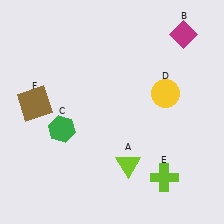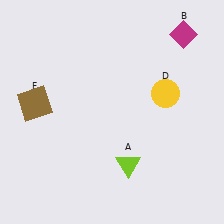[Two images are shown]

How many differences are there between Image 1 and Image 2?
There are 2 differences between the two images.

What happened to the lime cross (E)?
The lime cross (E) was removed in Image 2. It was in the bottom-right area of Image 1.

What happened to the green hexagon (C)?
The green hexagon (C) was removed in Image 2. It was in the bottom-left area of Image 1.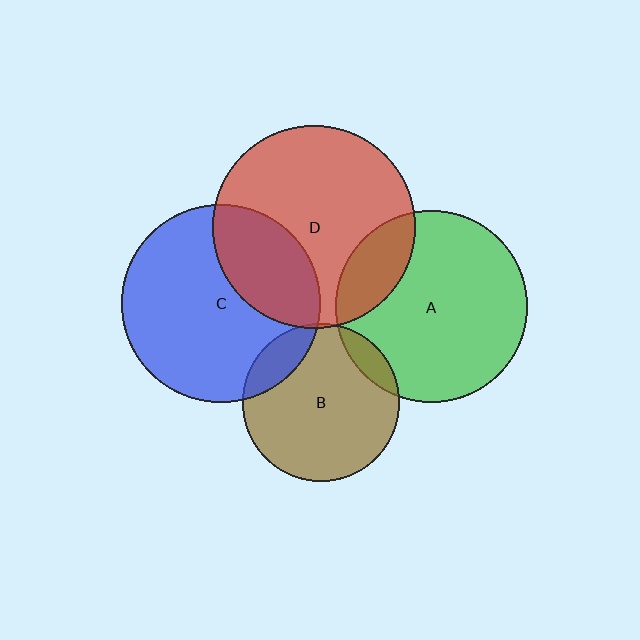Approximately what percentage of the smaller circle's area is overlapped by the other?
Approximately 10%.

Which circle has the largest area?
Circle D (red).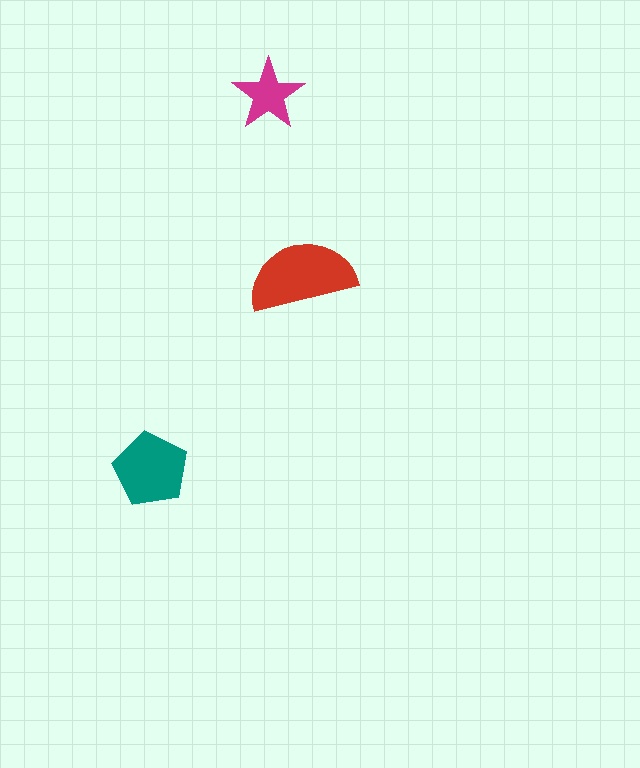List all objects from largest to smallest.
The red semicircle, the teal pentagon, the magenta star.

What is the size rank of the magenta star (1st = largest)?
3rd.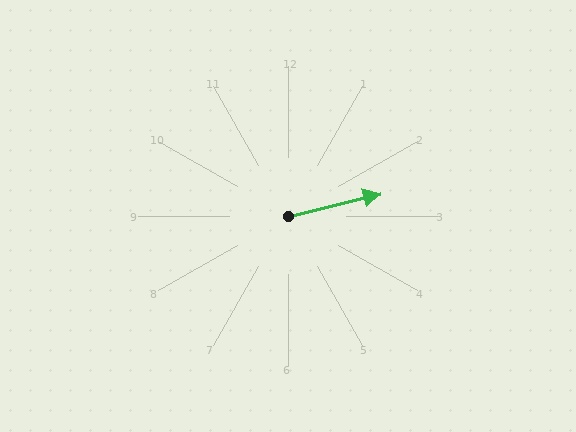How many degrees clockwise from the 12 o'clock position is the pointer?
Approximately 76 degrees.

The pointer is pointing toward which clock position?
Roughly 3 o'clock.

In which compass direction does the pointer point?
East.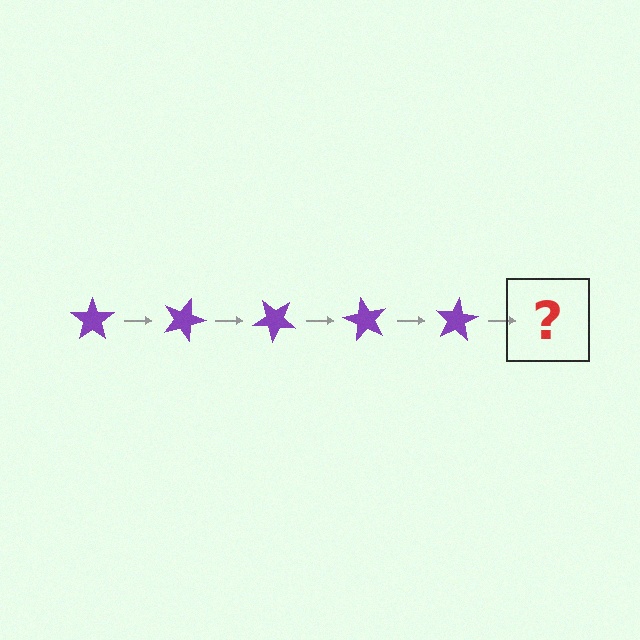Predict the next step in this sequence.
The next step is a purple star rotated 100 degrees.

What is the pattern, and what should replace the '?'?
The pattern is that the star rotates 20 degrees each step. The '?' should be a purple star rotated 100 degrees.